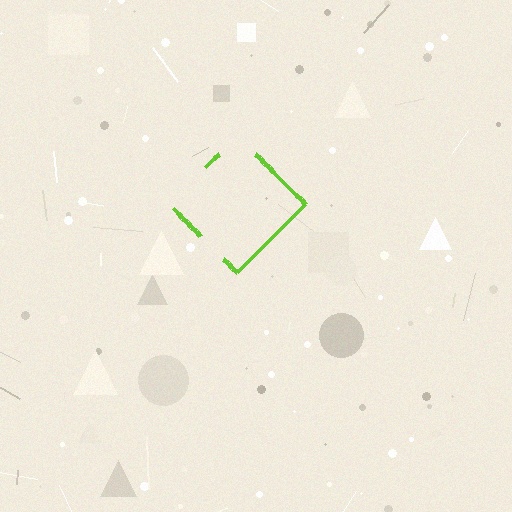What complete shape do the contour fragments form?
The contour fragments form a diamond.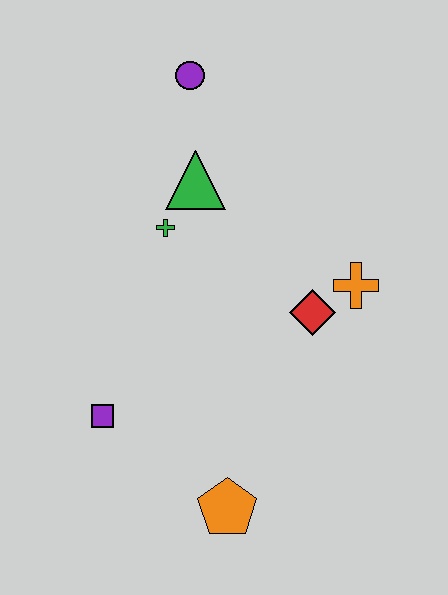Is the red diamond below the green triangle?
Yes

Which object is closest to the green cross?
The green triangle is closest to the green cross.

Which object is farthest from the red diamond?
The purple circle is farthest from the red diamond.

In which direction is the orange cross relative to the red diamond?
The orange cross is to the right of the red diamond.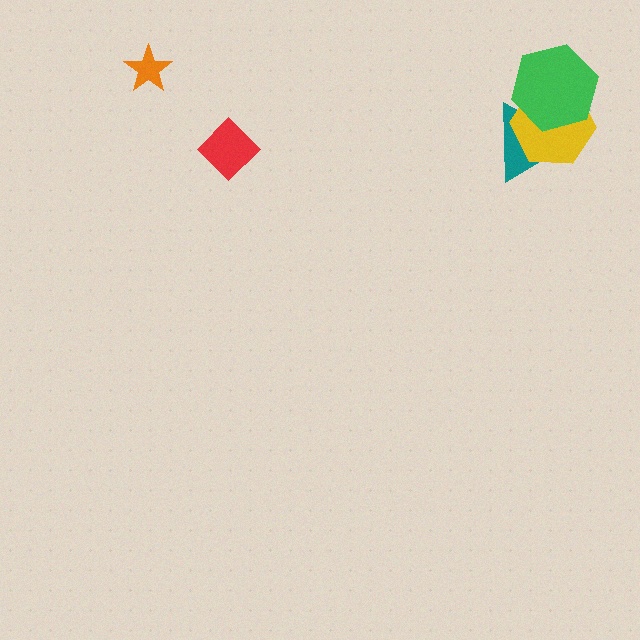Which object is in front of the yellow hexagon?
The green hexagon is in front of the yellow hexagon.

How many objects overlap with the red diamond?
0 objects overlap with the red diamond.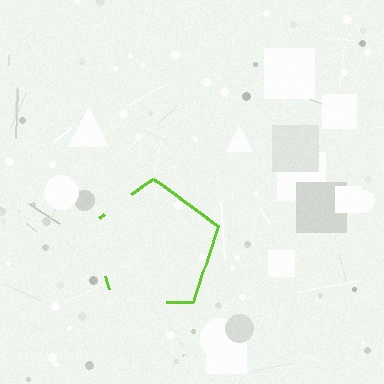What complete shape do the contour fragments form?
The contour fragments form a pentagon.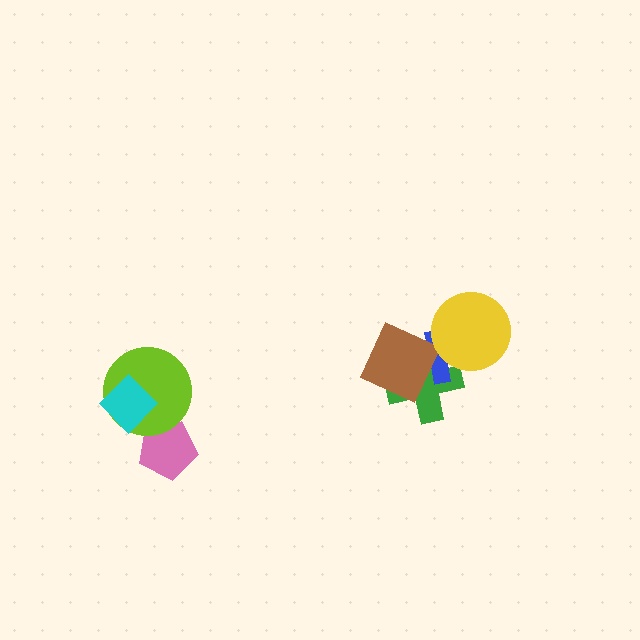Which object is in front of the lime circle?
The cyan diamond is in front of the lime circle.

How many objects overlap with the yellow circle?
1 object overlaps with the yellow circle.